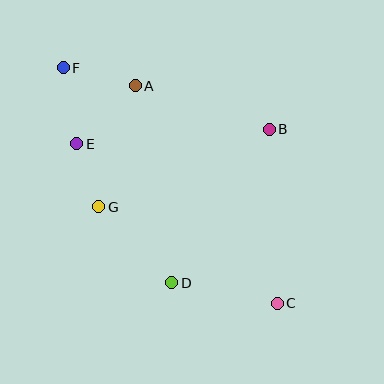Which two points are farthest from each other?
Points C and F are farthest from each other.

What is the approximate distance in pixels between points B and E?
The distance between B and E is approximately 193 pixels.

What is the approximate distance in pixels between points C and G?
The distance between C and G is approximately 203 pixels.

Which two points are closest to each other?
Points E and G are closest to each other.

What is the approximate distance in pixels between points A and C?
The distance between A and C is approximately 259 pixels.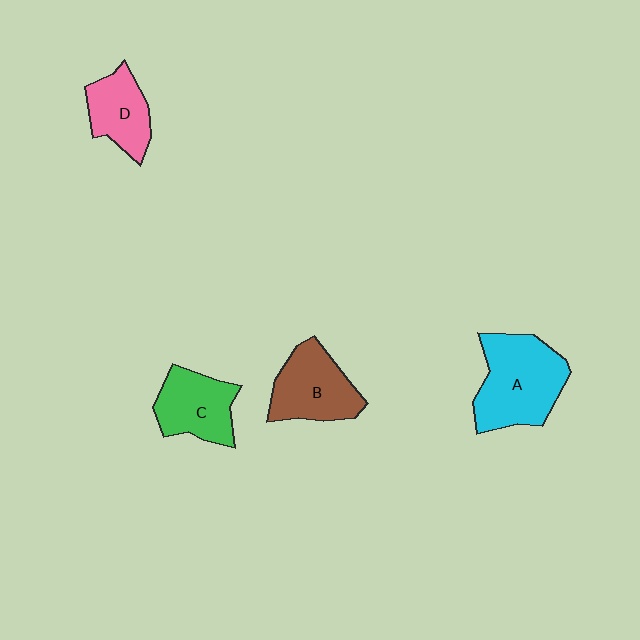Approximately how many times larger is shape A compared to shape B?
Approximately 1.3 times.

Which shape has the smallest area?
Shape D (pink).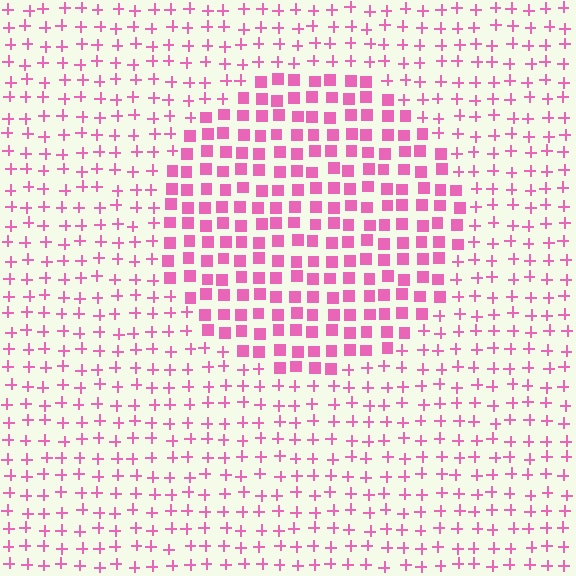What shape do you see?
I see a circle.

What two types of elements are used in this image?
The image uses squares inside the circle region and plus signs outside it.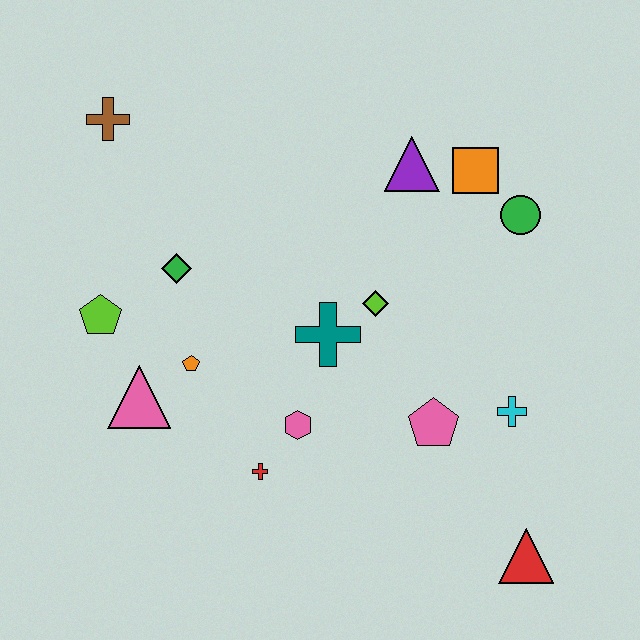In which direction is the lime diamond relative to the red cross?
The lime diamond is above the red cross.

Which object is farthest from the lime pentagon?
The red triangle is farthest from the lime pentagon.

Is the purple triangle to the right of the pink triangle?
Yes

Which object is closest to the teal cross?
The lime diamond is closest to the teal cross.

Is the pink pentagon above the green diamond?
No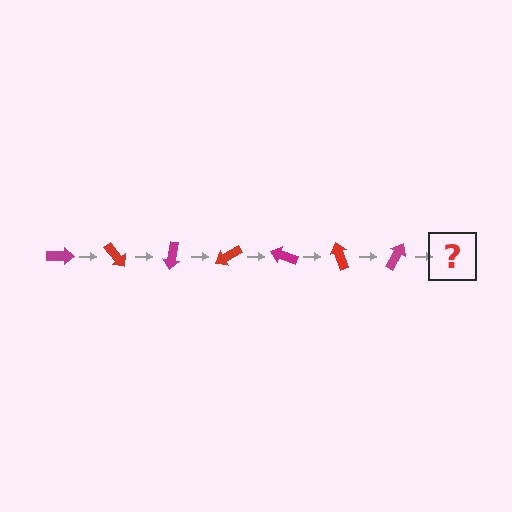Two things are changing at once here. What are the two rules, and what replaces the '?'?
The two rules are that it rotates 50 degrees each step and the color cycles through magenta and red. The '?' should be a red arrow, rotated 350 degrees from the start.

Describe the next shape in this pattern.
It should be a red arrow, rotated 350 degrees from the start.